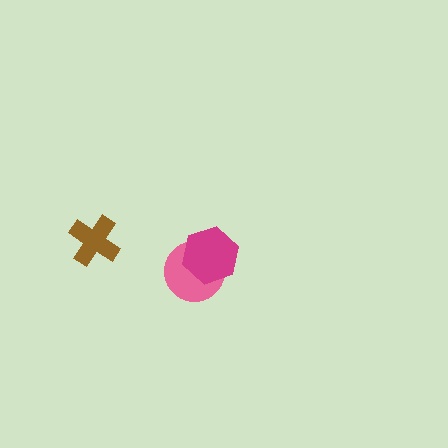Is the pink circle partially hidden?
Yes, it is partially covered by another shape.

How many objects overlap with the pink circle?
1 object overlaps with the pink circle.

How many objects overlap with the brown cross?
0 objects overlap with the brown cross.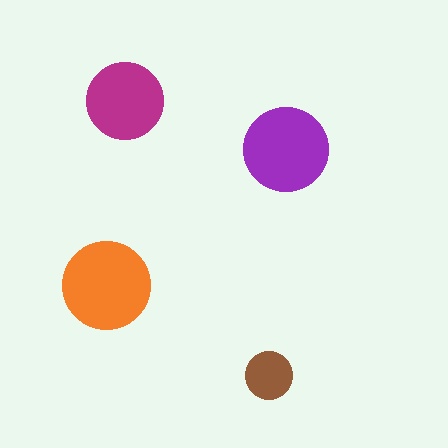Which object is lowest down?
The brown circle is bottommost.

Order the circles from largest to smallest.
the orange one, the purple one, the magenta one, the brown one.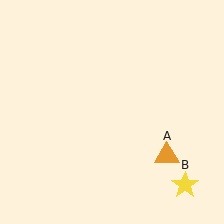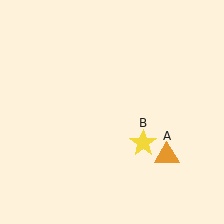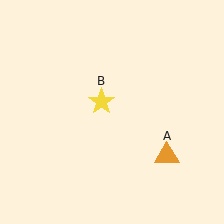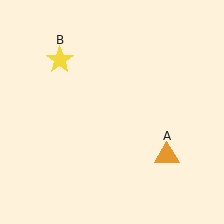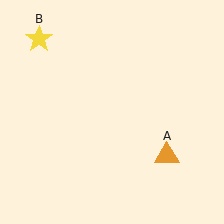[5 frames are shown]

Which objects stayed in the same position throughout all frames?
Orange triangle (object A) remained stationary.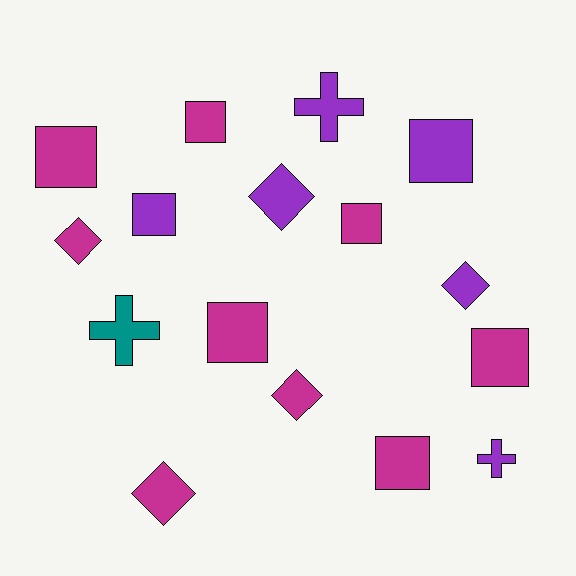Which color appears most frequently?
Magenta, with 9 objects.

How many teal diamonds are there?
There are no teal diamonds.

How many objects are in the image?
There are 16 objects.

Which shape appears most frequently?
Square, with 8 objects.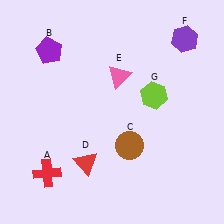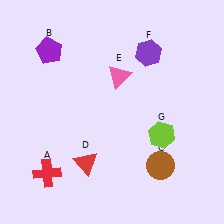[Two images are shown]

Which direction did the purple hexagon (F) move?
The purple hexagon (F) moved left.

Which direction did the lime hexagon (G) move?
The lime hexagon (G) moved down.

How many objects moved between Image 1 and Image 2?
3 objects moved between the two images.